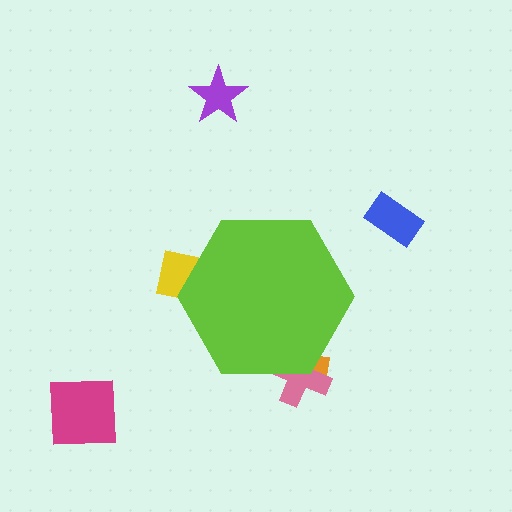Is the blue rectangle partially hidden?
No, the blue rectangle is fully visible.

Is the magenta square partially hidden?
No, the magenta square is fully visible.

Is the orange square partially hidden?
Yes, the orange square is partially hidden behind the lime hexagon.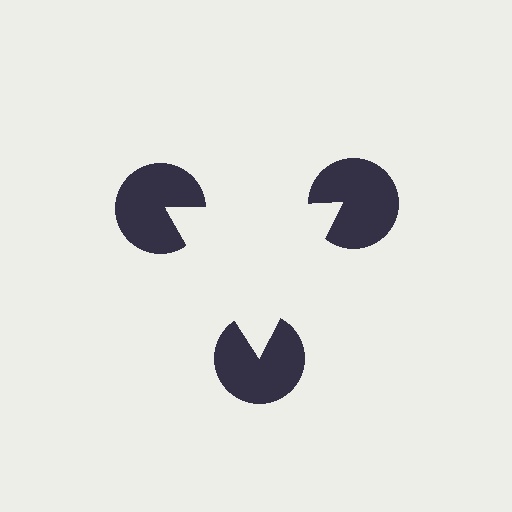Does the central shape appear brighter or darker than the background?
It typically appears slightly brighter than the background, even though no actual brightness change is drawn.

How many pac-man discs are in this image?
There are 3 — one at each vertex of the illusory triangle.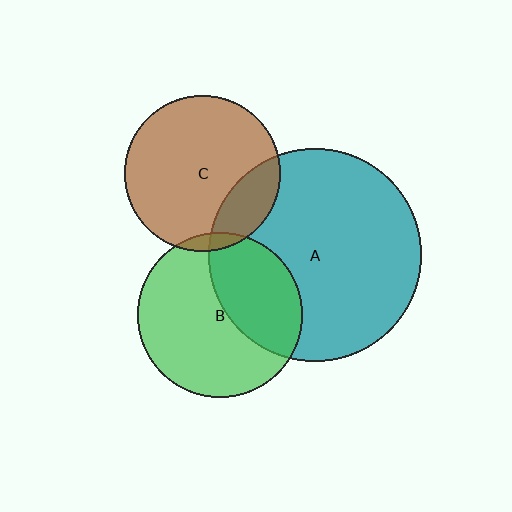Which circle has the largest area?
Circle A (teal).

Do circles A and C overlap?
Yes.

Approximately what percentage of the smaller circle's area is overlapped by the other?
Approximately 20%.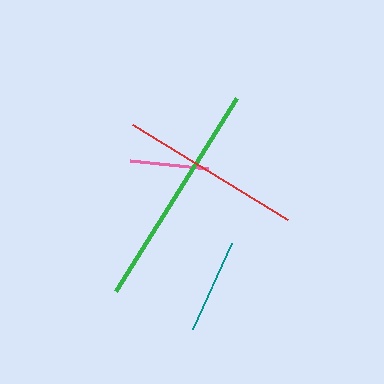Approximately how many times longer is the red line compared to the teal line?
The red line is approximately 1.9 times the length of the teal line.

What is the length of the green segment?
The green segment is approximately 227 pixels long.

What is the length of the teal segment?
The teal segment is approximately 95 pixels long.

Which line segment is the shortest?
The pink line is the shortest at approximately 78 pixels.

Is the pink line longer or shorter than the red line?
The red line is longer than the pink line.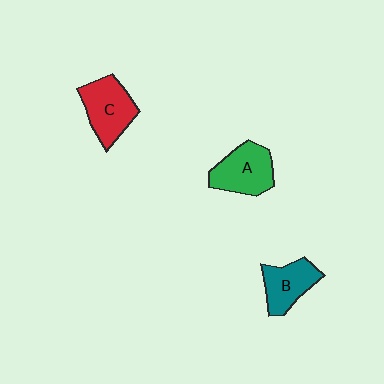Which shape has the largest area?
Shape C (red).